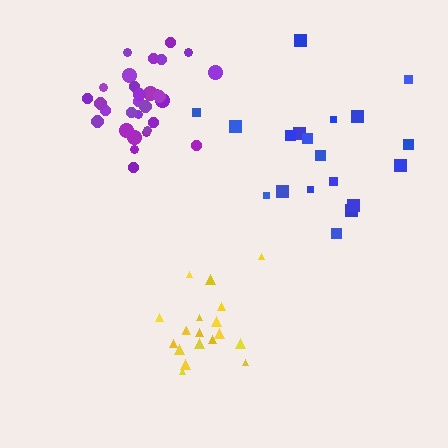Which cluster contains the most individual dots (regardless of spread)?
Purple (30).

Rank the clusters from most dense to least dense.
yellow, purple, blue.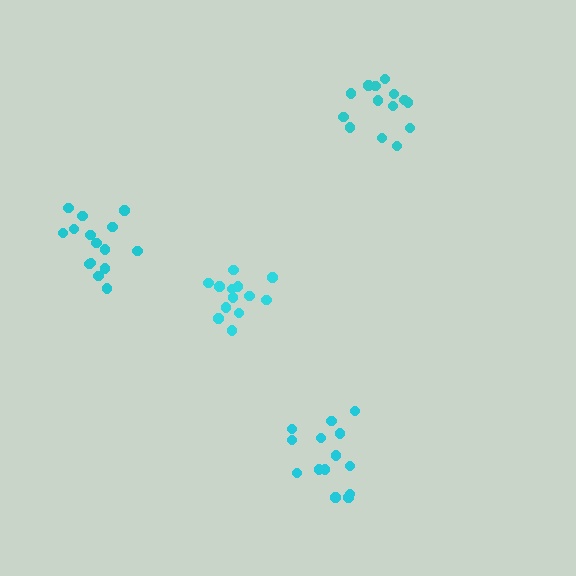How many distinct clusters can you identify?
There are 4 distinct clusters.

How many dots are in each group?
Group 1: 15 dots, Group 2: 14 dots, Group 3: 13 dots, Group 4: 14 dots (56 total).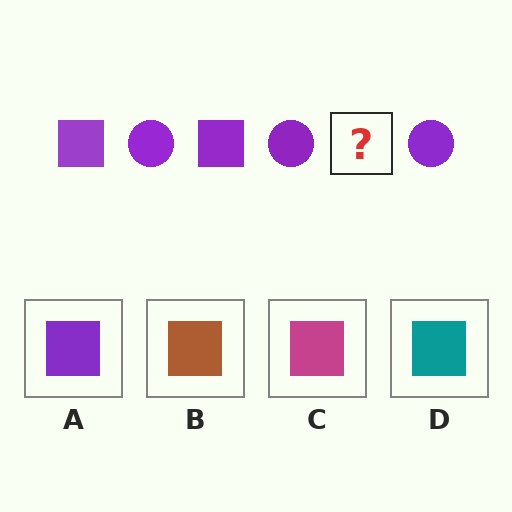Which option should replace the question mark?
Option A.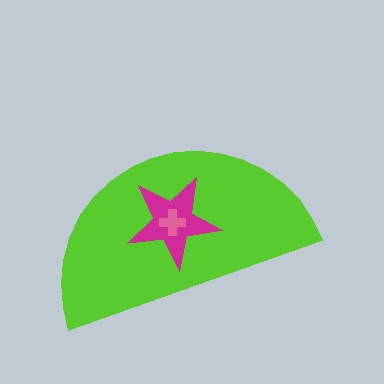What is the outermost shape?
The lime semicircle.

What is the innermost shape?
The pink cross.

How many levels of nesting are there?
3.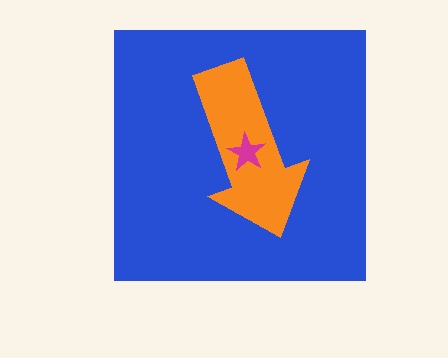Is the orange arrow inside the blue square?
Yes.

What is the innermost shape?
The magenta star.